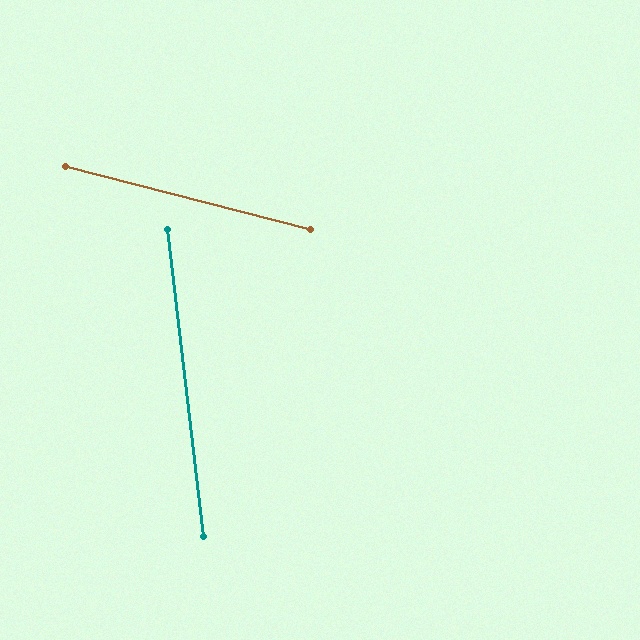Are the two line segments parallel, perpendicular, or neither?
Neither parallel nor perpendicular — they differ by about 69°.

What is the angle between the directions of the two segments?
Approximately 69 degrees.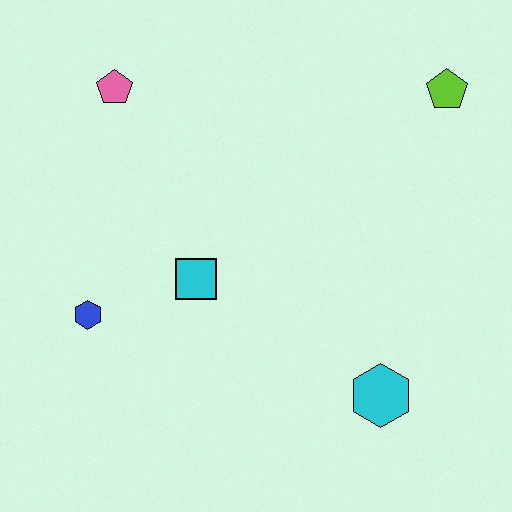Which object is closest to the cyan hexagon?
The cyan square is closest to the cyan hexagon.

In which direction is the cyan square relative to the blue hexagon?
The cyan square is to the right of the blue hexagon.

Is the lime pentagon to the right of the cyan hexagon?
Yes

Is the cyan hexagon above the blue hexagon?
No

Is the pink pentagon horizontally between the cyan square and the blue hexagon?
Yes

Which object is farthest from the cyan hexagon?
The pink pentagon is farthest from the cyan hexagon.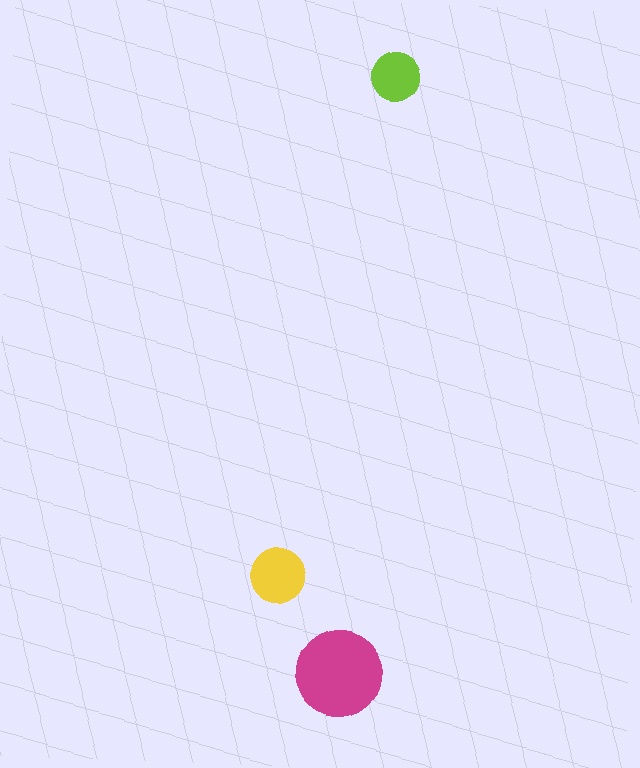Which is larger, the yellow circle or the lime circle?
The yellow one.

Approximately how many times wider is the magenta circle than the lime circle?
About 2 times wider.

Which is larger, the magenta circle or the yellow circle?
The magenta one.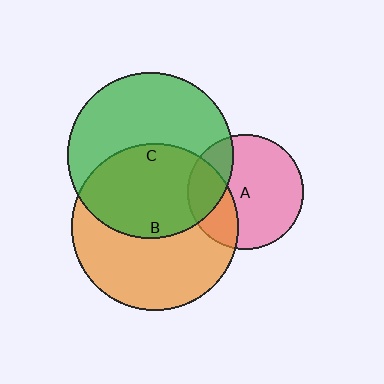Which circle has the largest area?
Circle B (orange).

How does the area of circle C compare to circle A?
Approximately 2.1 times.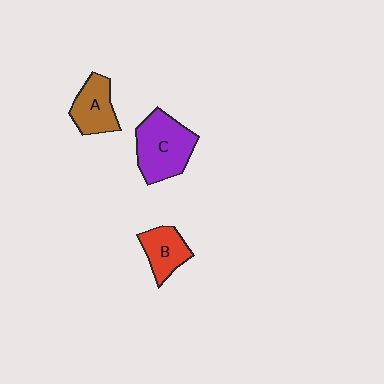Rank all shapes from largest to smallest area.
From largest to smallest: C (purple), A (brown), B (red).